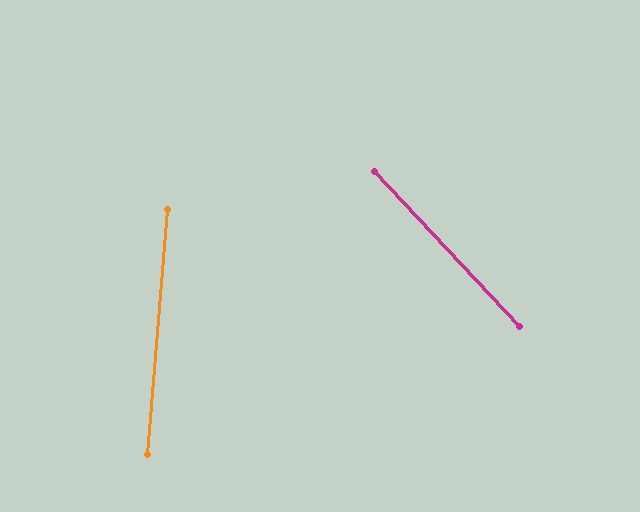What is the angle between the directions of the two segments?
Approximately 48 degrees.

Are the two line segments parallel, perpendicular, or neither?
Neither parallel nor perpendicular — they differ by about 48°.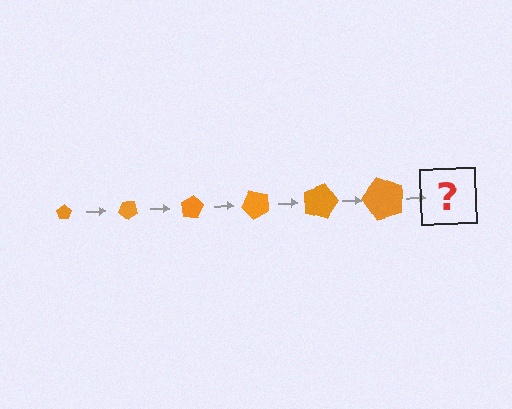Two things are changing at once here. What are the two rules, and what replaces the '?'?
The two rules are that the pentagon grows larger each step and it rotates 40 degrees each step. The '?' should be a pentagon, larger than the previous one and rotated 240 degrees from the start.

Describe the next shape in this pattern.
It should be a pentagon, larger than the previous one and rotated 240 degrees from the start.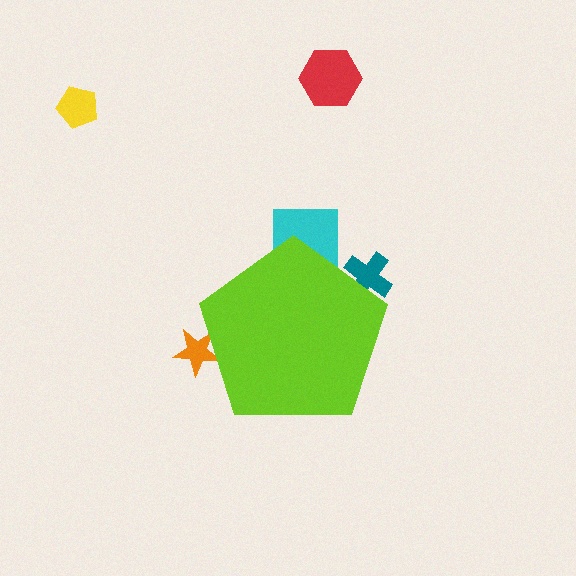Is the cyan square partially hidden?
Yes, the cyan square is partially hidden behind the lime pentagon.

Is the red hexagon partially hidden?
No, the red hexagon is fully visible.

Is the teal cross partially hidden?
Yes, the teal cross is partially hidden behind the lime pentagon.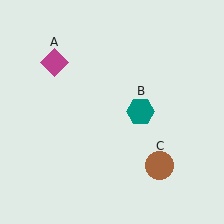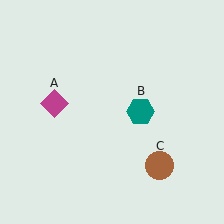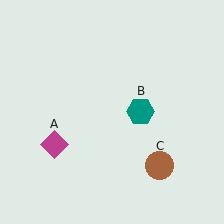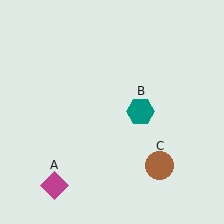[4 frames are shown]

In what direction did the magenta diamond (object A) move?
The magenta diamond (object A) moved down.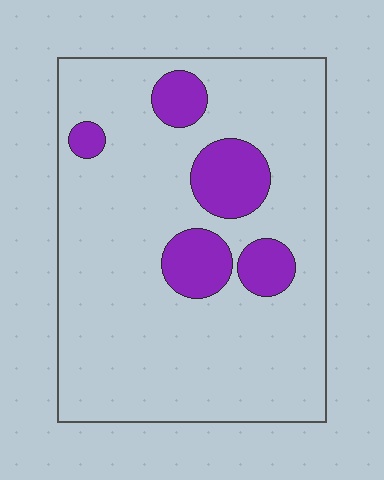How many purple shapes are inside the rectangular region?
5.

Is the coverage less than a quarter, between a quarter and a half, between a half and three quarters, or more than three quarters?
Less than a quarter.